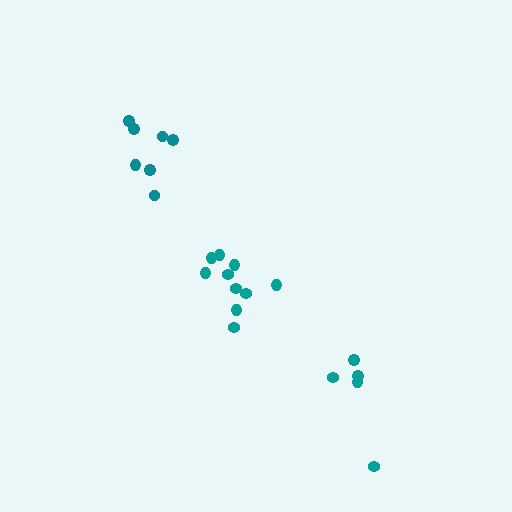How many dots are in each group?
Group 1: 7 dots, Group 2: 5 dots, Group 3: 10 dots (22 total).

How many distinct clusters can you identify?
There are 3 distinct clusters.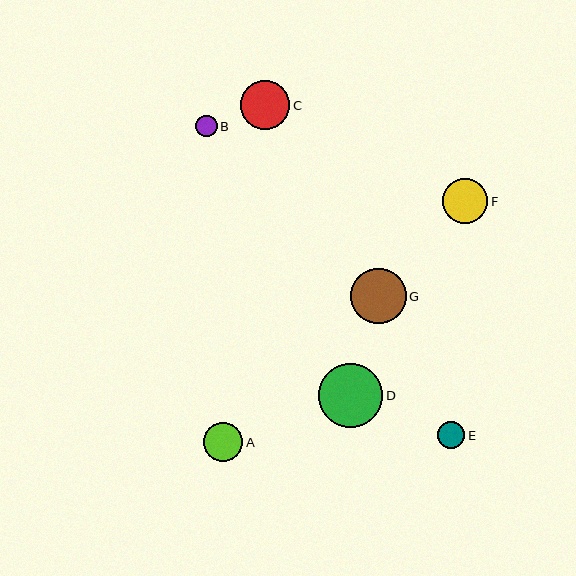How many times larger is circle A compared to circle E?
Circle A is approximately 1.4 times the size of circle E.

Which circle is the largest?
Circle D is the largest with a size of approximately 64 pixels.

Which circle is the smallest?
Circle B is the smallest with a size of approximately 21 pixels.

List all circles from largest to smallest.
From largest to smallest: D, G, C, F, A, E, B.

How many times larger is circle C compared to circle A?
Circle C is approximately 1.3 times the size of circle A.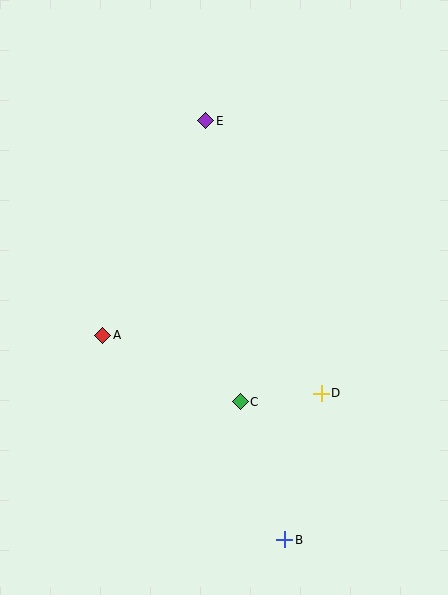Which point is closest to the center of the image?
Point C at (240, 402) is closest to the center.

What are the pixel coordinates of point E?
Point E is at (206, 121).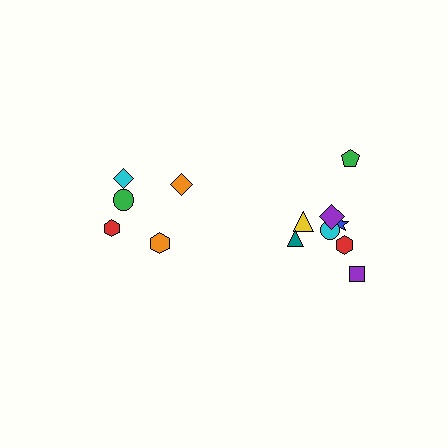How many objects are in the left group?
There are 5 objects.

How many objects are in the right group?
There are 8 objects.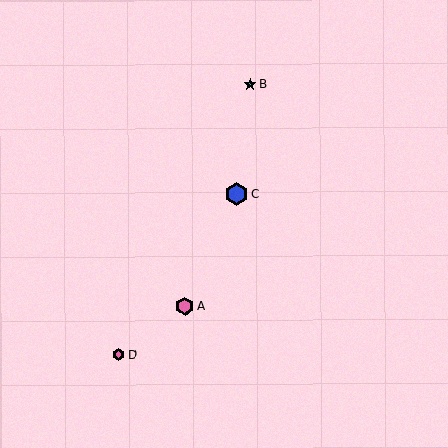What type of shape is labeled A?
Shape A is a pink hexagon.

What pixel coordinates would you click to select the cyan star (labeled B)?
Click at (250, 84) to select the cyan star B.